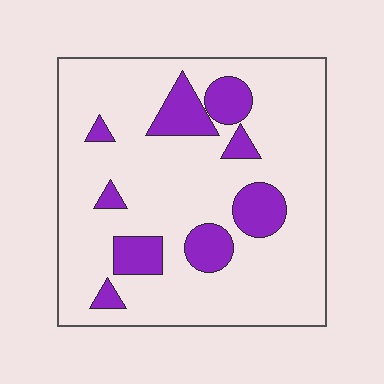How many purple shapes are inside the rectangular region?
9.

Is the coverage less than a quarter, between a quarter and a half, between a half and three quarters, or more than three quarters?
Less than a quarter.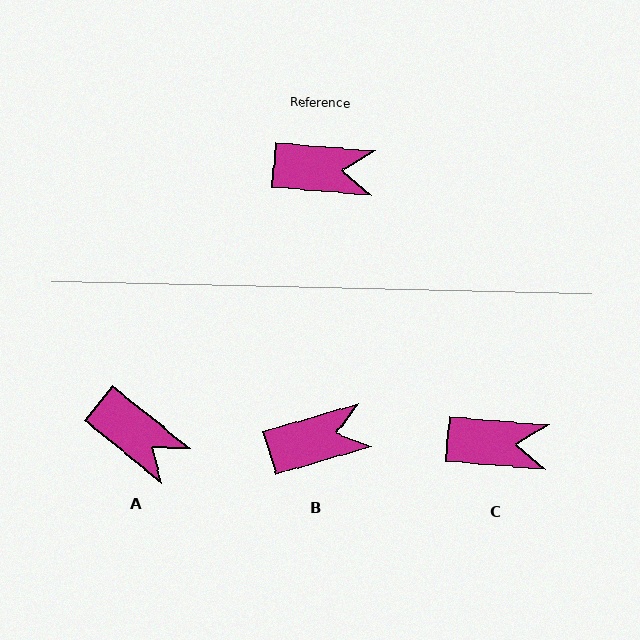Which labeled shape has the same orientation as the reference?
C.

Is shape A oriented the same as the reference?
No, it is off by about 35 degrees.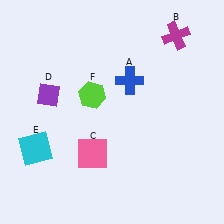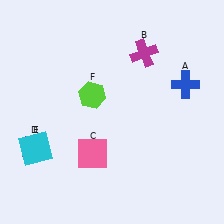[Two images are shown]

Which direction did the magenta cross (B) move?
The magenta cross (B) moved left.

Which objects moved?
The objects that moved are: the blue cross (A), the magenta cross (B), the purple diamond (D).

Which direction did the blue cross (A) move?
The blue cross (A) moved right.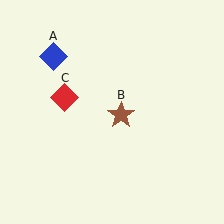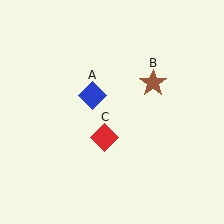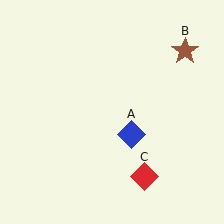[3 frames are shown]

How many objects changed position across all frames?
3 objects changed position: blue diamond (object A), brown star (object B), red diamond (object C).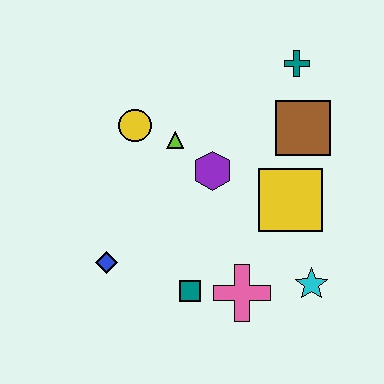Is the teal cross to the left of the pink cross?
No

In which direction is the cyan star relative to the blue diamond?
The cyan star is to the right of the blue diamond.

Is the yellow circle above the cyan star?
Yes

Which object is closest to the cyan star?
The pink cross is closest to the cyan star.